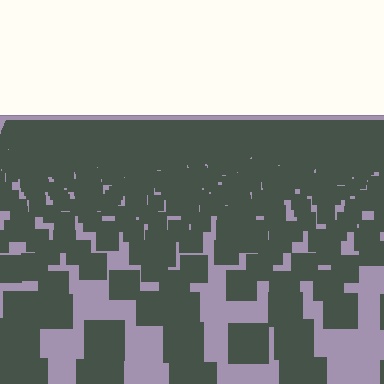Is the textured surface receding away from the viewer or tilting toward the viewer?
The surface is receding away from the viewer. Texture elements get smaller and denser toward the top.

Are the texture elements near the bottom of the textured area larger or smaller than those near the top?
Larger. Near the bottom, elements are closer to the viewer and appear at a bigger on-screen size.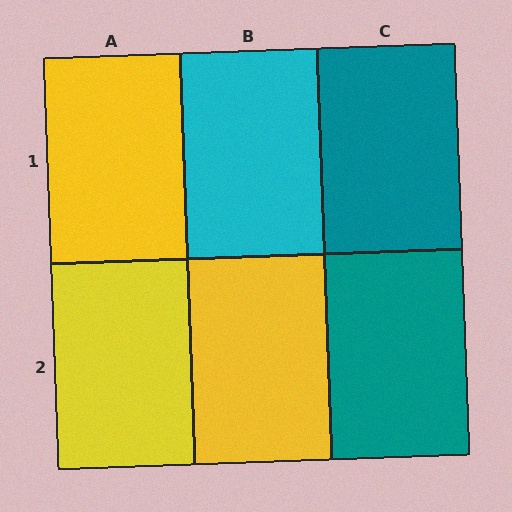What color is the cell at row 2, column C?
Teal.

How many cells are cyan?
1 cell is cyan.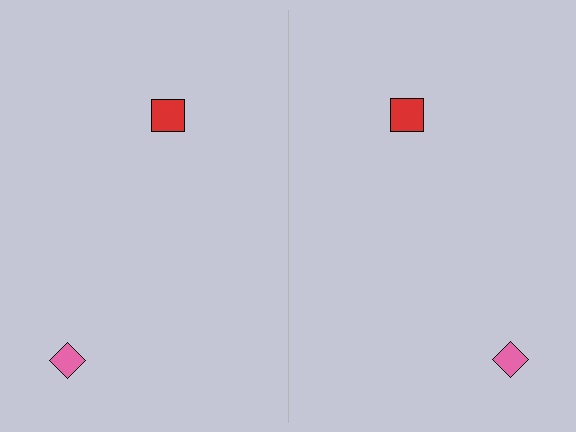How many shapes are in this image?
There are 4 shapes in this image.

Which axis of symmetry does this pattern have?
The pattern has a vertical axis of symmetry running through the center of the image.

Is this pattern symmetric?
Yes, this pattern has bilateral (reflection) symmetry.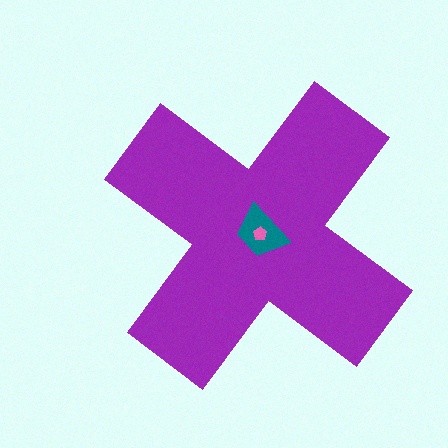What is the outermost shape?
The purple cross.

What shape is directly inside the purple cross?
The teal trapezoid.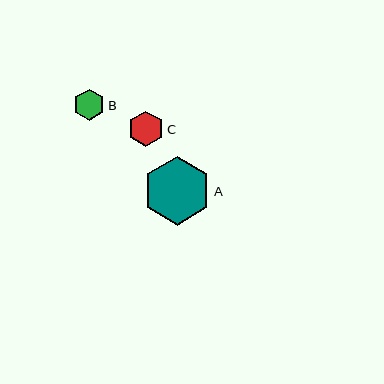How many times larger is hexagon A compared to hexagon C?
Hexagon A is approximately 1.9 times the size of hexagon C.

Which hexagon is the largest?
Hexagon A is the largest with a size of approximately 68 pixels.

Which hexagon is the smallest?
Hexagon B is the smallest with a size of approximately 32 pixels.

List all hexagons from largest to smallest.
From largest to smallest: A, C, B.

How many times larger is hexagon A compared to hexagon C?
Hexagon A is approximately 1.9 times the size of hexagon C.